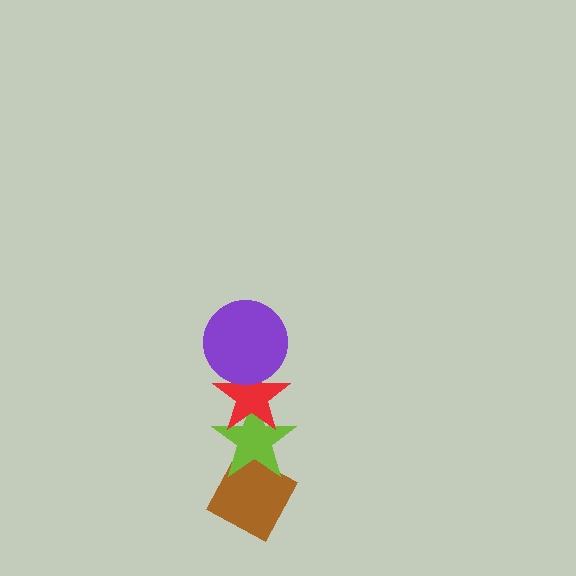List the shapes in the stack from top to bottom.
From top to bottom: the purple circle, the red star, the lime star, the brown diamond.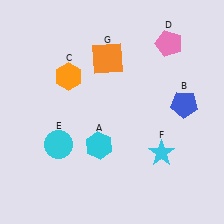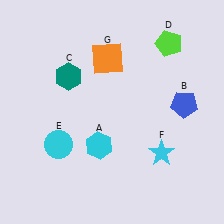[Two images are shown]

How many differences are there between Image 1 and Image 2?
There are 2 differences between the two images.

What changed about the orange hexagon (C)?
In Image 1, C is orange. In Image 2, it changed to teal.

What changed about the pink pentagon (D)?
In Image 1, D is pink. In Image 2, it changed to lime.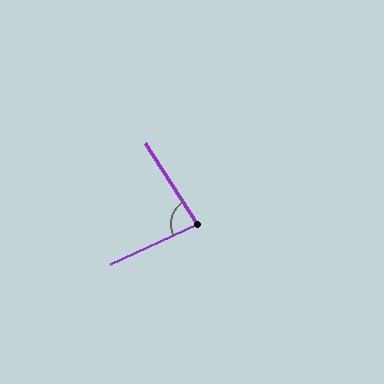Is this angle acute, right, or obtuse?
It is acute.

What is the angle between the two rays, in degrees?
Approximately 82 degrees.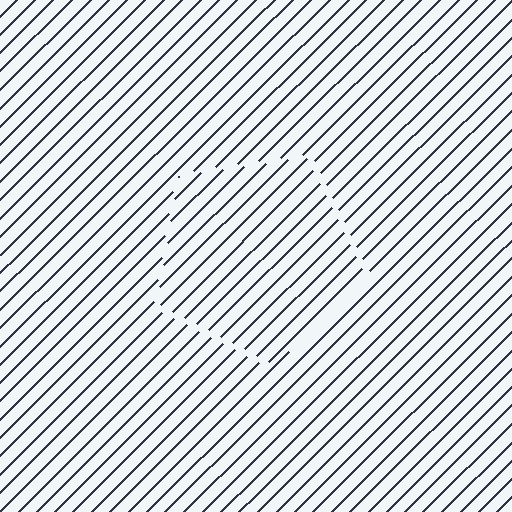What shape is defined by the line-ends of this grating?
An illusory pentagon. The interior of the shape contains the same grating, shifted by half a period — the contour is defined by the phase discontinuity where line-ends from the inner and outer gratings abut.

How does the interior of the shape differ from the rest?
The interior of the shape contains the same grating, shifted by half a period — the contour is defined by the phase discontinuity where line-ends from the inner and outer gratings abut.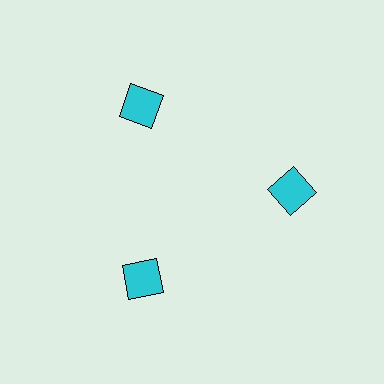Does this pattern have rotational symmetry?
Yes, this pattern has 3-fold rotational symmetry. It looks the same after rotating 120 degrees around the center.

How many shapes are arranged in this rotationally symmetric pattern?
There are 3 shapes, arranged in 3 groups of 1.